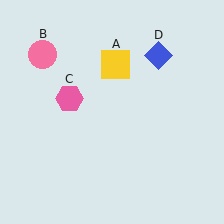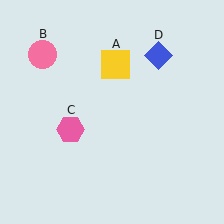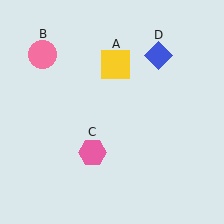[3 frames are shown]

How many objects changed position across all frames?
1 object changed position: pink hexagon (object C).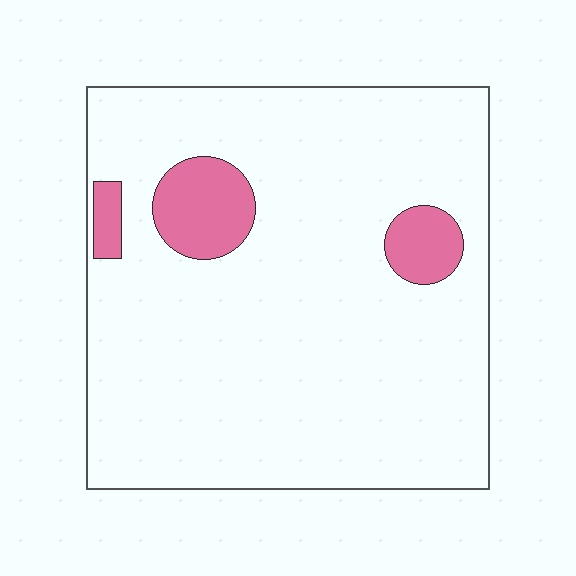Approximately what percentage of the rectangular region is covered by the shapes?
Approximately 10%.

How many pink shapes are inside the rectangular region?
3.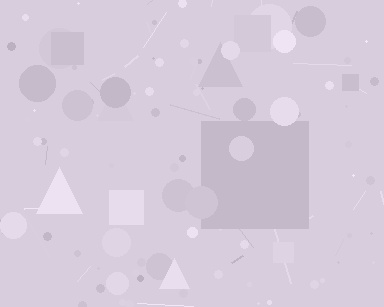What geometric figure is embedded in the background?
A square is embedded in the background.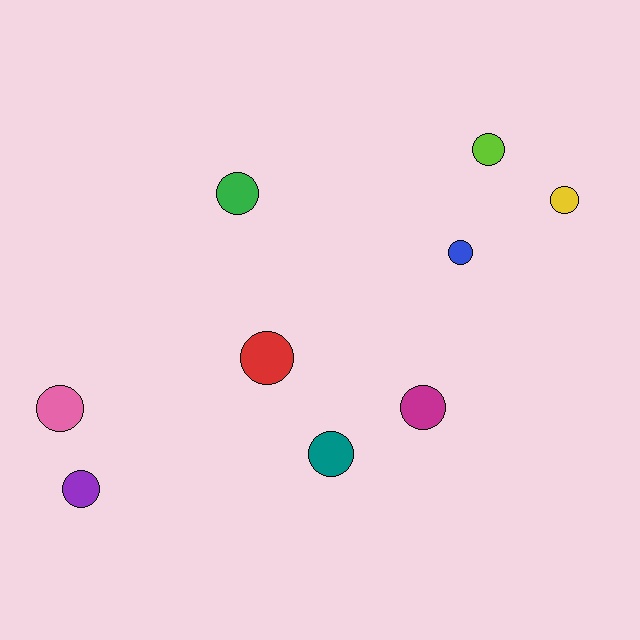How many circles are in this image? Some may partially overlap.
There are 9 circles.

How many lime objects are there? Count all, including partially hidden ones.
There is 1 lime object.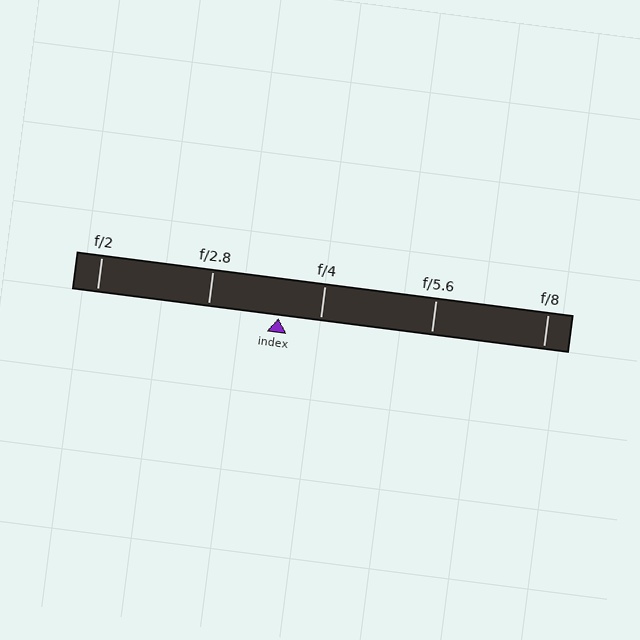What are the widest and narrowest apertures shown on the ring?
The widest aperture shown is f/2 and the narrowest is f/8.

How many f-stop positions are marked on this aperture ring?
There are 5 f-stop positions marked.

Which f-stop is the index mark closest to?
The index mark is closest to f/4.